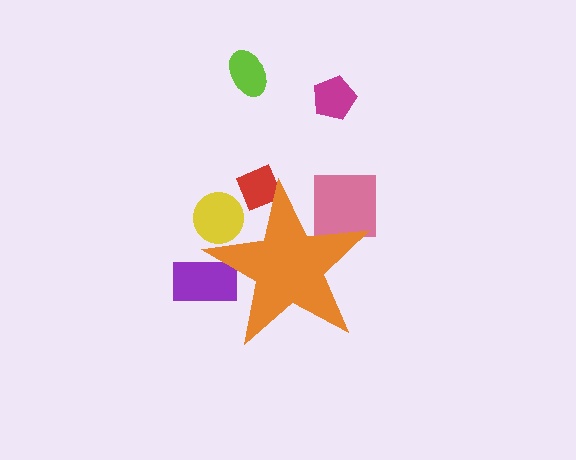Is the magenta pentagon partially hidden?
No, the magenta pentagon is fully visible.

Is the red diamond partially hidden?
Yes, the red diamond is partially hidden behind the orange star.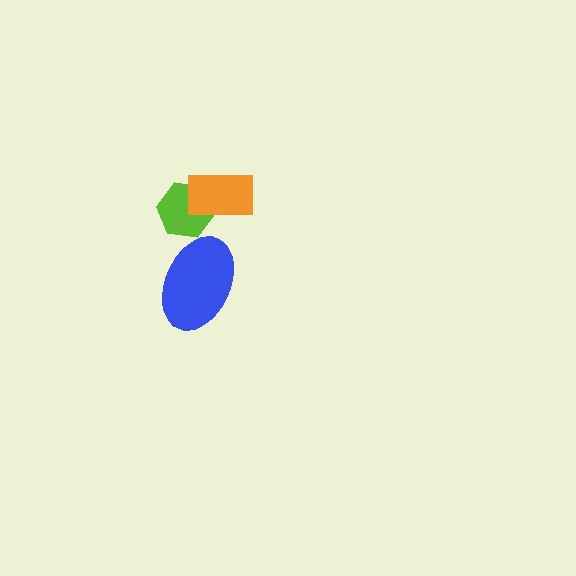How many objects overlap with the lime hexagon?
1 object overlaps with the lime hexagon.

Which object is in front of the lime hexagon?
The orange rectangle is in front of the lime hexagon.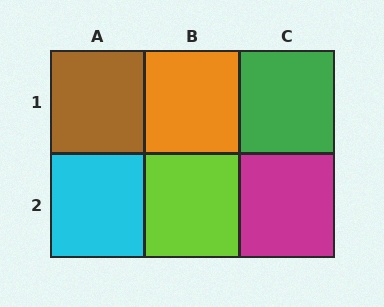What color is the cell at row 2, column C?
Magenta.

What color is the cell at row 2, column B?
Lime.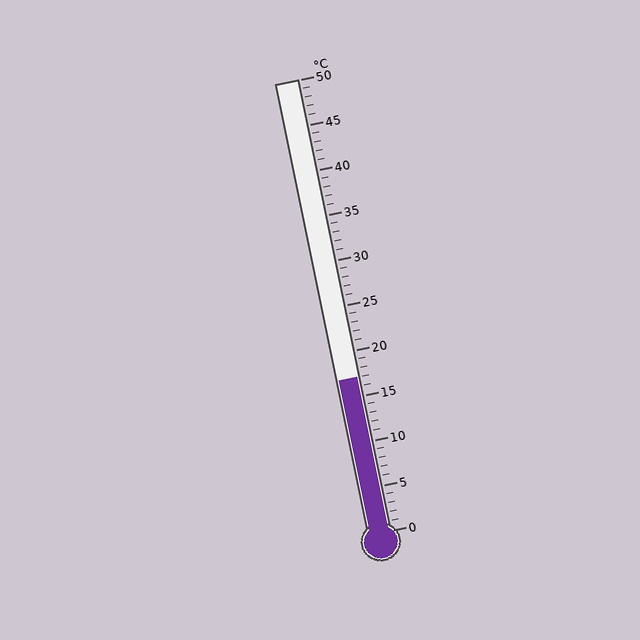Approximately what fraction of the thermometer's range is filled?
The thermometer is filled to approximately 35% of its range.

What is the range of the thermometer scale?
The thermometer scale ranges from 0°C to 50°C.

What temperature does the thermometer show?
The thermometer shows approximately 17°C.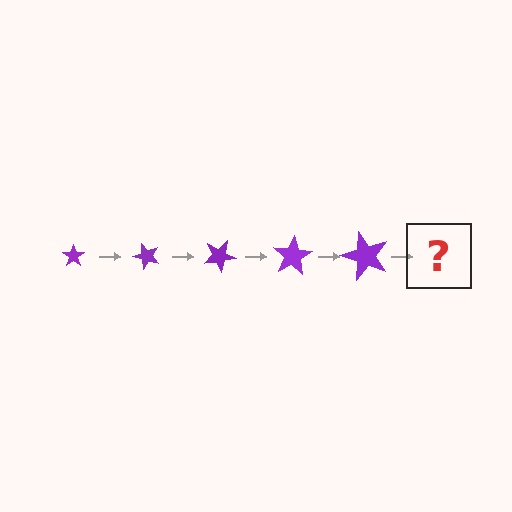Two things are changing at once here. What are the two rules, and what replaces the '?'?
The two rules are that the star grows larger each step and it rotates 50 degrees each step. The '?' should be a star, larger than the previous one and rotated 250 degrees from the start.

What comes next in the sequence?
The next element should be a star, larger than the previous one and rotated 250 degrees from the start.